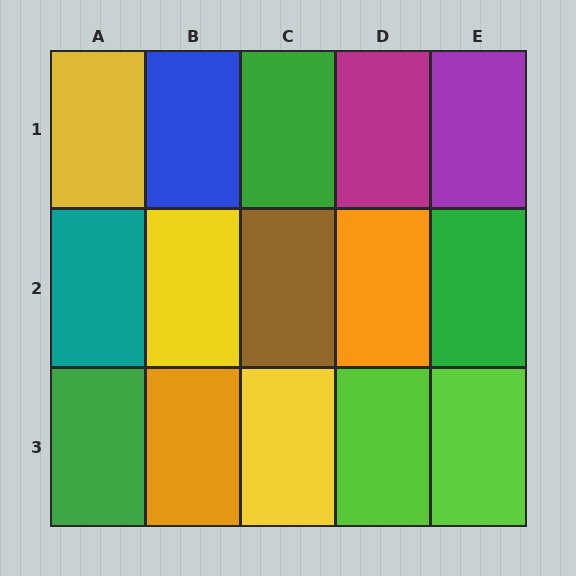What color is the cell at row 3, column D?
Lime.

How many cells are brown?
1 cell is brown.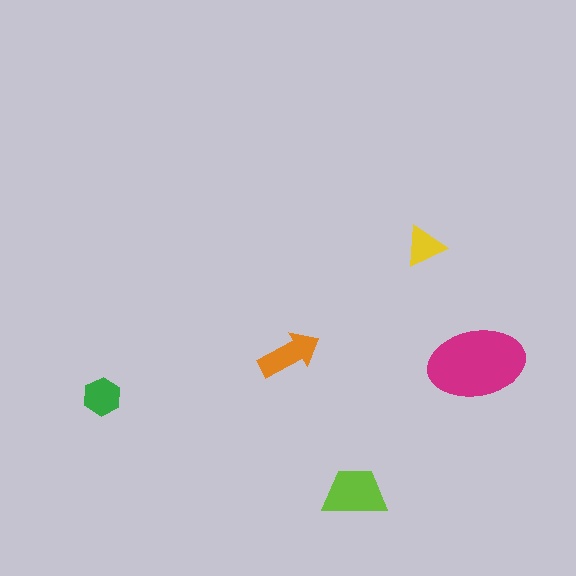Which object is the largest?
The magenta ellipse.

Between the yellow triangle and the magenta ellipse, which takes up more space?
The magenta ellipse.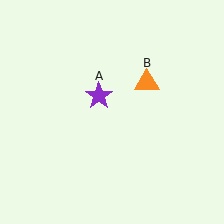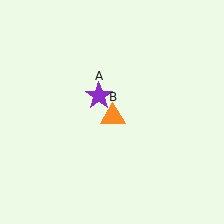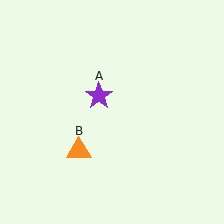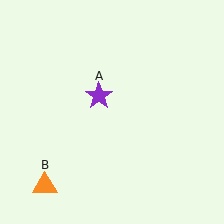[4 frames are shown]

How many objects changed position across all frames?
1 object changed position: orange triangle (object B).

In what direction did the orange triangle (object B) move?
The orange triangle (object B) moved down and to the left.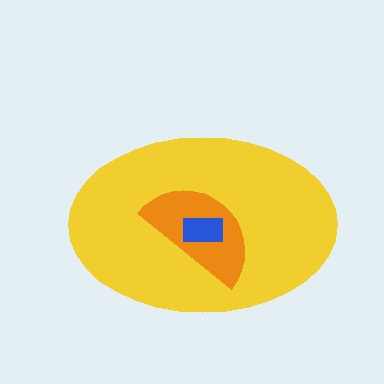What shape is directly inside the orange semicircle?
The blue rectangle.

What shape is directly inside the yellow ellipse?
The orange semicircle.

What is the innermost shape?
The blue rectangle.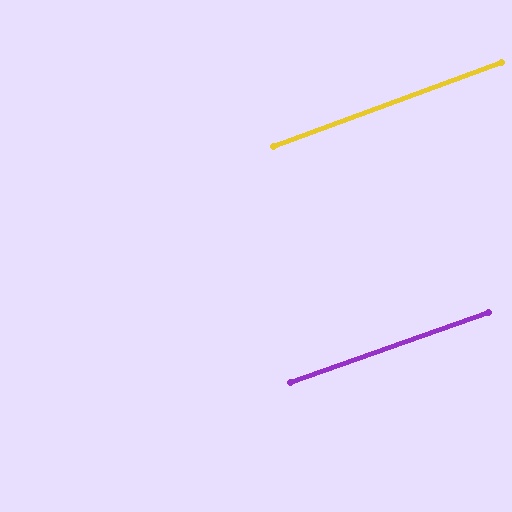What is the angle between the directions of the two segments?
Approximately 1 degree.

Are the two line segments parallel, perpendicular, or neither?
Parallel — their directions differ by only 0.7°.